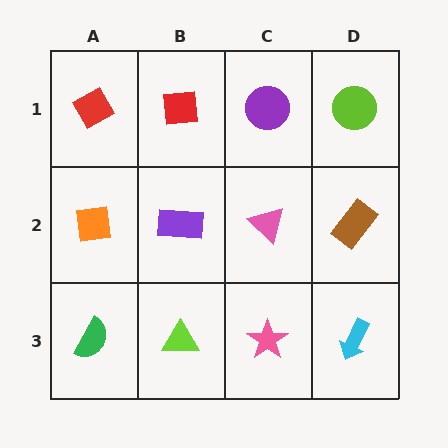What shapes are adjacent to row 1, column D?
A brown rectangle (row 2, column D), a purple circle (row 1, column C).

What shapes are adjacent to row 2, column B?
A red square (row 1, column B), a lime triangle (row 3, column B), an orange square (row 2, column A), a pink triangle (row 2, column C).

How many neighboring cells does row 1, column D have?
2.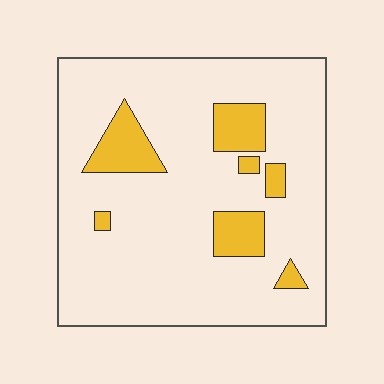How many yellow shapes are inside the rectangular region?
7.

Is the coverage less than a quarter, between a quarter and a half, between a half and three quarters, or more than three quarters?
Less than a quarter.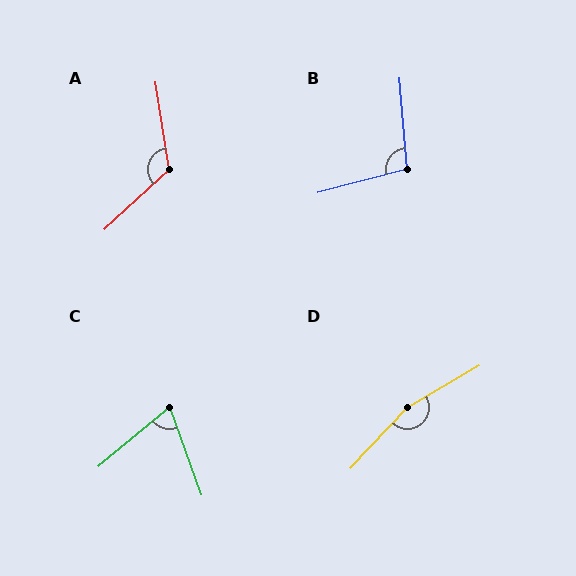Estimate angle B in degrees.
Approximately 100 degrees.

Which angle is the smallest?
C, at approximately 70 degrees.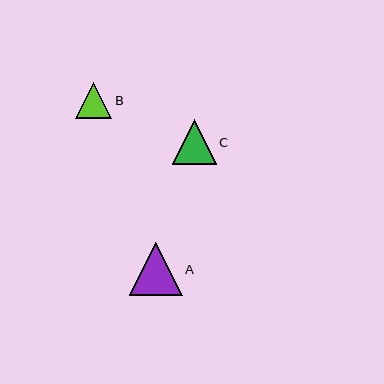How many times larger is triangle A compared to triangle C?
Triangle A is approximately 1.2 times the size of triangle C.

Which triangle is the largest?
Triangle A is the largest with a size of approximately 53 pixels.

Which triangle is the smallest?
Triangle B is the smallest with a size of approximately 36 pixels.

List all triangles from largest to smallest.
From largest to smallest: A, C, B.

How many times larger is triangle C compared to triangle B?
Triangle C is approximately 1.2 times the size of triangle B.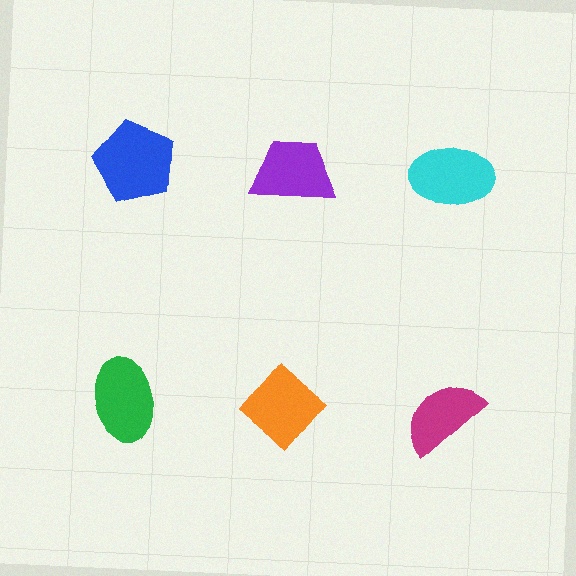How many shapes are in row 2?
3 shapes.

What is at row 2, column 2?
An orange diamond.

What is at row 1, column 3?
A cyan ellipse.